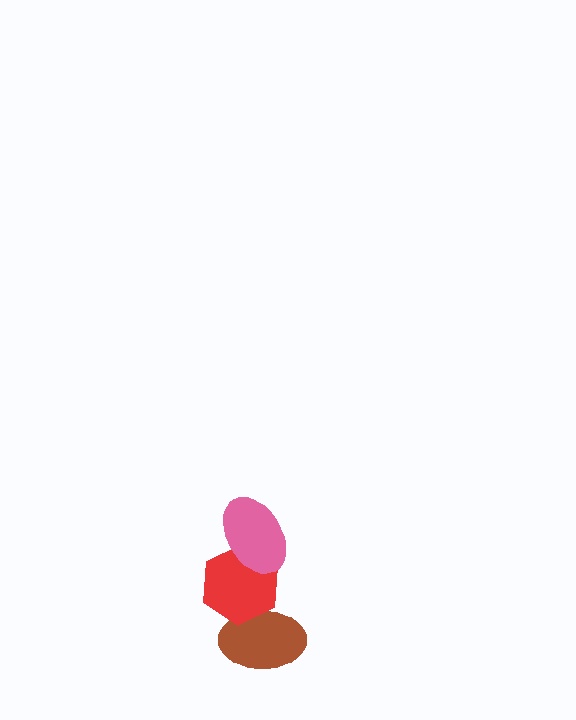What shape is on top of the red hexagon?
The pink ellipse is on top of the red hexagon.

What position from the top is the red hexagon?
The red hexagon is 2nd from the top.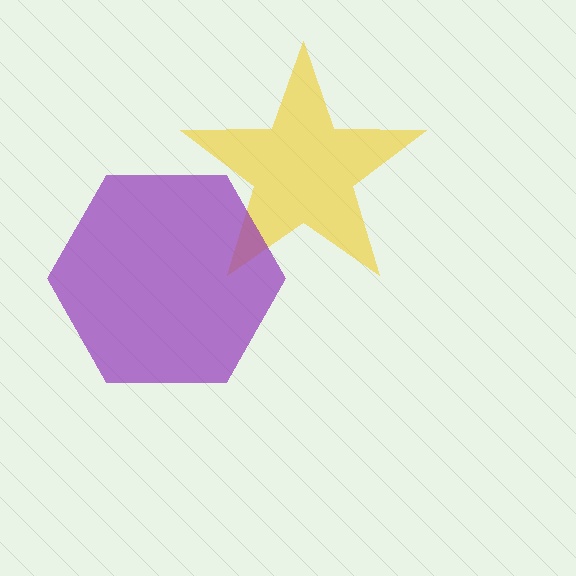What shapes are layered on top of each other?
The layered shapes are: a yellow star, a purple hexagon.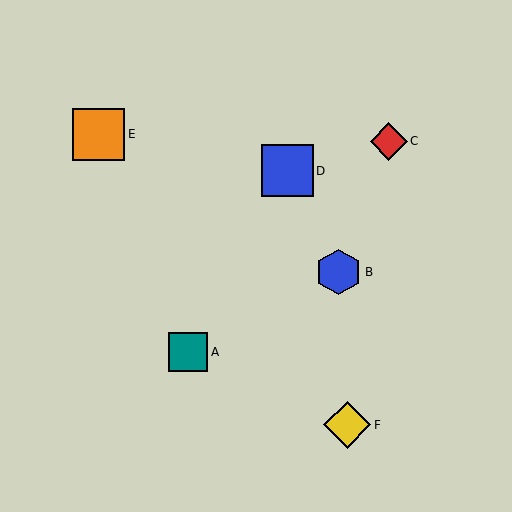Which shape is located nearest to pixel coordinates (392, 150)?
The red diamond (labeled C) at (389, 141) is nearest to that location.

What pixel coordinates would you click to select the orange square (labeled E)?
Click at (99, 134) to select the orange square E.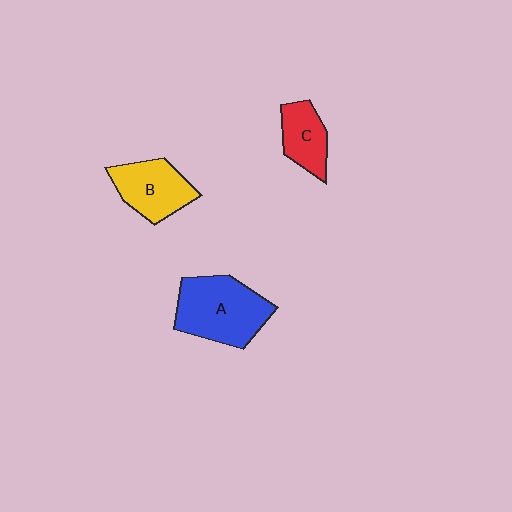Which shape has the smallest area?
Shape C (red).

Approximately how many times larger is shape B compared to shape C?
Approximately 1.4 times.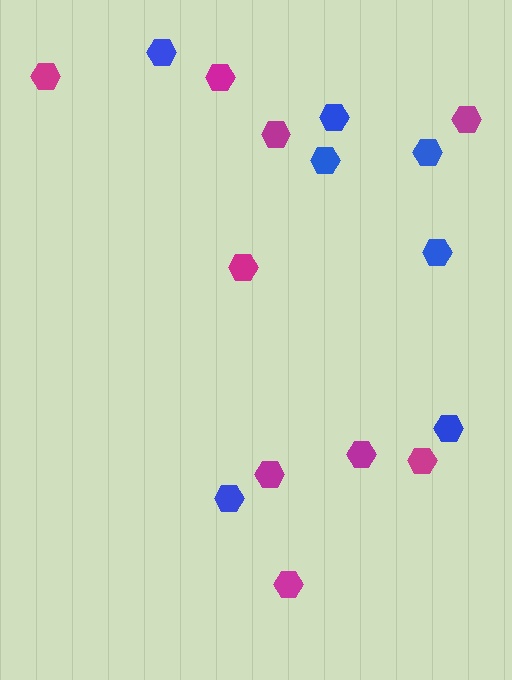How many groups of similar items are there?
There are 2 groups: one group of blue hexagons (7) and one group of magenta hexagons (9).